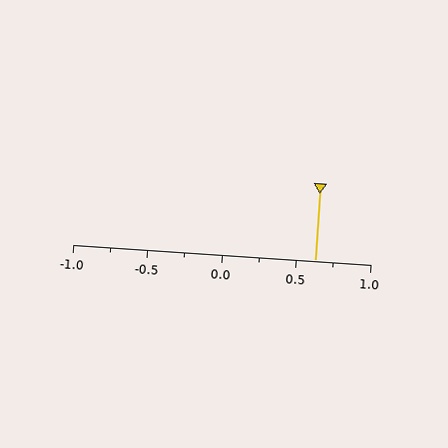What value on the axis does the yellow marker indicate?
The marker indicates approximately 0.62.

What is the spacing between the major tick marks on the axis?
The major ticks are spaced 0.5 apart.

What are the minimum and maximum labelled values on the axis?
The axis runs from -1.0 to 1.0.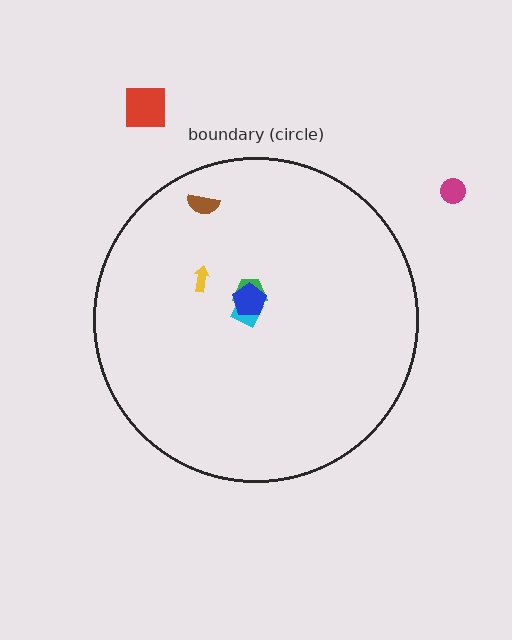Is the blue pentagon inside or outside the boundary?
Inside.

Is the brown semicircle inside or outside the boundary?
Inside.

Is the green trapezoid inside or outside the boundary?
Inside.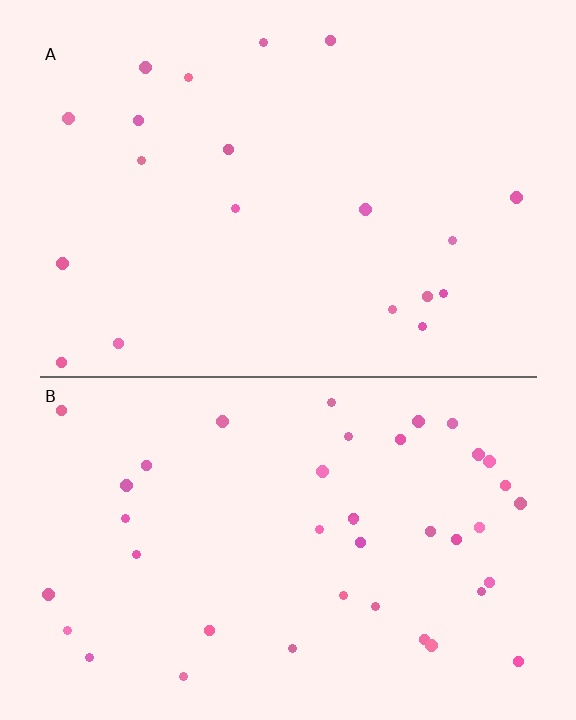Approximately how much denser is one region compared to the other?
Approximately 2.1× — region B over region A.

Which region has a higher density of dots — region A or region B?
B (the bottom).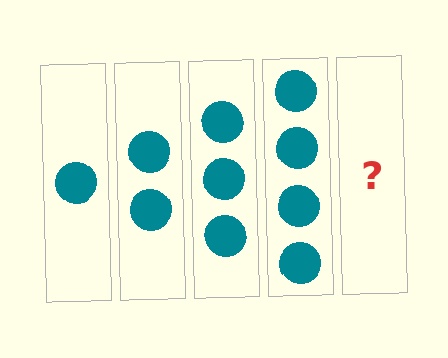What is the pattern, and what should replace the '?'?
The pattern is that each step adds one more circle. The '?' should be 5 circles.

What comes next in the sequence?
The next element should be 5 circles.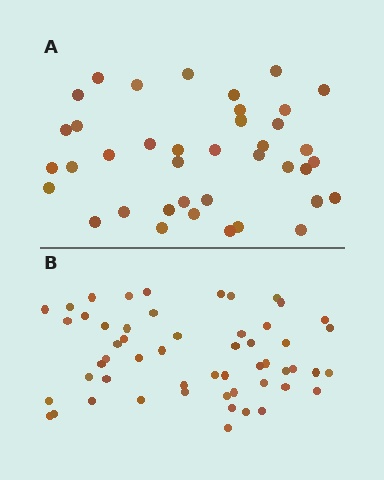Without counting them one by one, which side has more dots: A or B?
Region B (the bottom region) has more dots.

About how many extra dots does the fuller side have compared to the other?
Region B has approximately 15 more dots than region A.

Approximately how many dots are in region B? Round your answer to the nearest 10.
About 50 dots. (The exact count is 54, which rounds to 50.)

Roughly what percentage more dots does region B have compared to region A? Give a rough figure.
About 40% more.